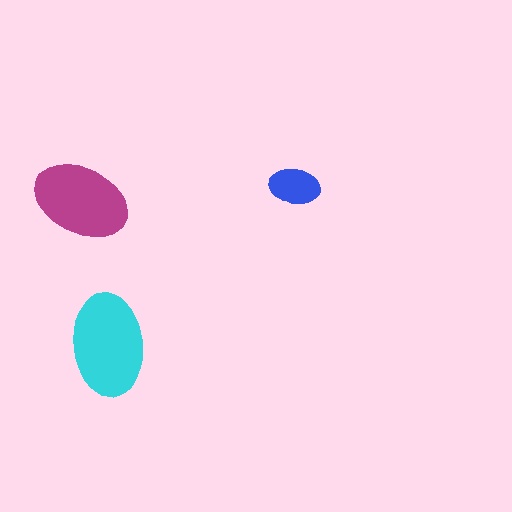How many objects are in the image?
There are 3 objects in the image.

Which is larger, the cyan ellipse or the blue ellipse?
The cyan one.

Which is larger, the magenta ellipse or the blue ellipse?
The magenta one.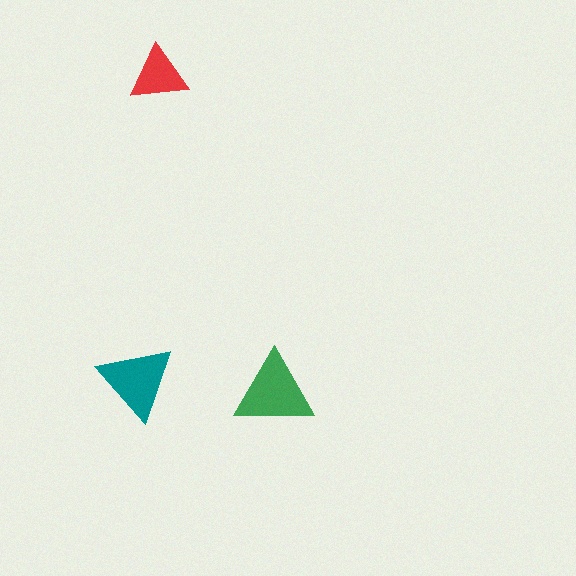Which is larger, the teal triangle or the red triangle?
The teal one.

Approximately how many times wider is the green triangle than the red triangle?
About 1.5 times wider.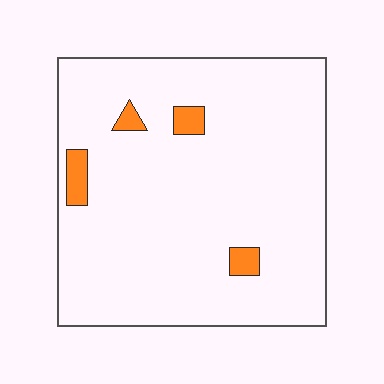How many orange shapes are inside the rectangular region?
4.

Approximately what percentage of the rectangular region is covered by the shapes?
Approximately 5%.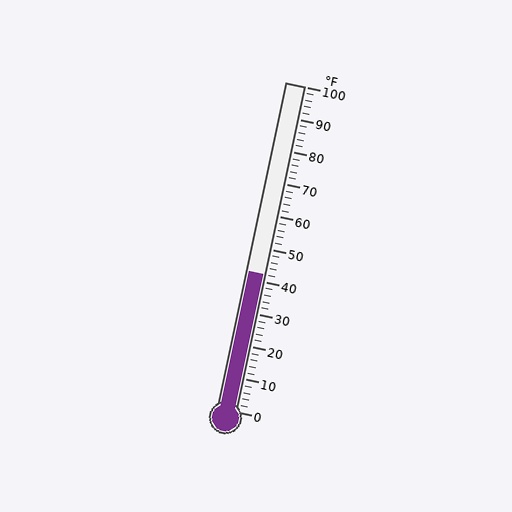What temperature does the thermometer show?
The thermometer shows approximately 42°F.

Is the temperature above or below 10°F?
The temperature is above 10°F.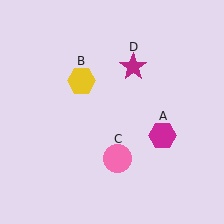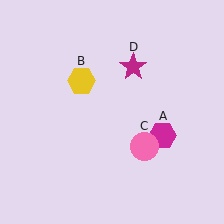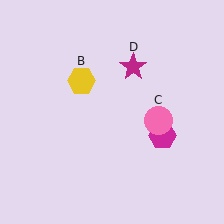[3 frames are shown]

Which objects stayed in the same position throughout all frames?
Magenta hexagon (object A) and yellow hexagon (object B) and magenta star (object D) remained stationary.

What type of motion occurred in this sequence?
The pink circle (object C) rotated counterclockwise around the center of the scene.